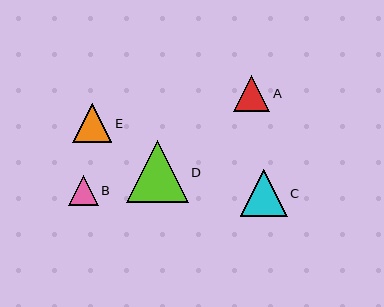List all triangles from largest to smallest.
From largest to smallest: D, C, E, A, B.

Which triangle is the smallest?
Triangle B is the smallest with a size of approximately 30 pixels.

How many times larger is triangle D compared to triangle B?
Triangle D is approximately 2.1 times the size of triangle B.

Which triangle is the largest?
Triangle D is the largest with a size of approximately 62 pixels.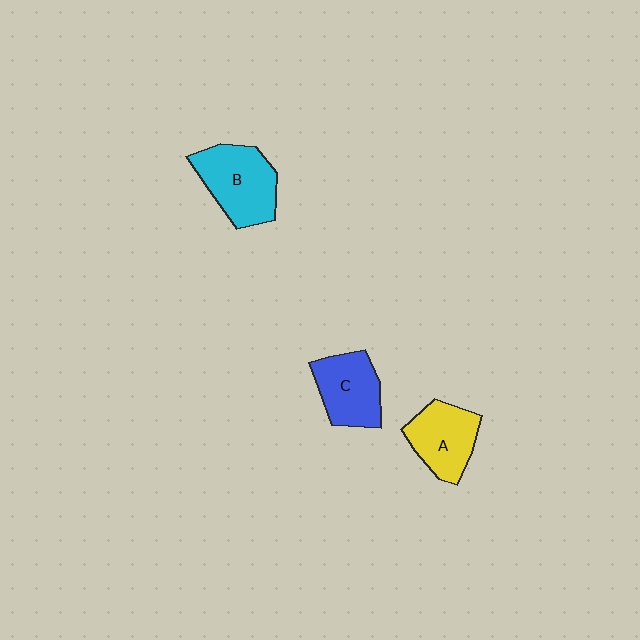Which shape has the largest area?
Shape B (cyan).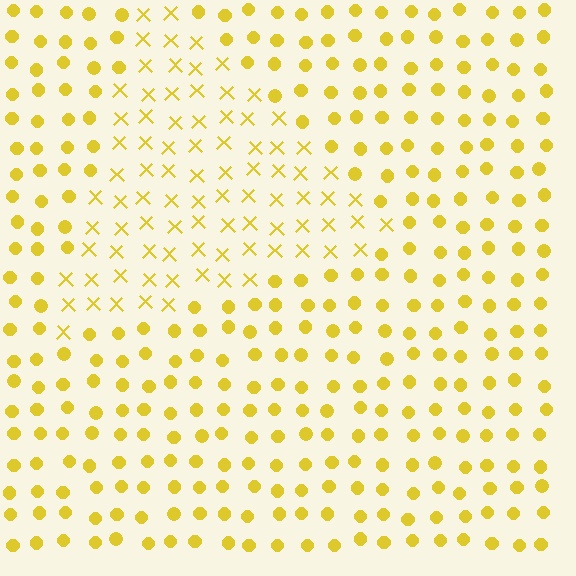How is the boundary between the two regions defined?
The boundary is defined by a change in element shape: X marks inside vs. circles outside. All elements share the same color and spacing.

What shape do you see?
I see a triangle.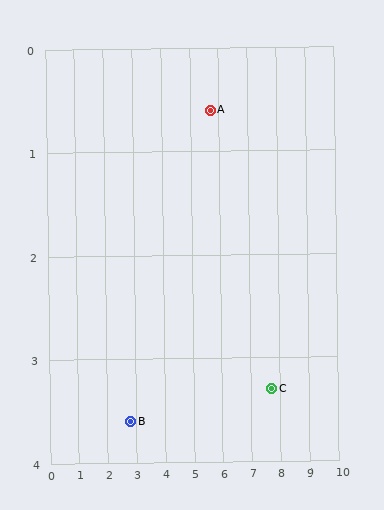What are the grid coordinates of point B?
Point B is at approximately (2.8, 3.6).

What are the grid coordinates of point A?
Point A is at approximately (5.7, 0.6).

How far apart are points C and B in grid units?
Points C and B are about 4.9 grid units apart.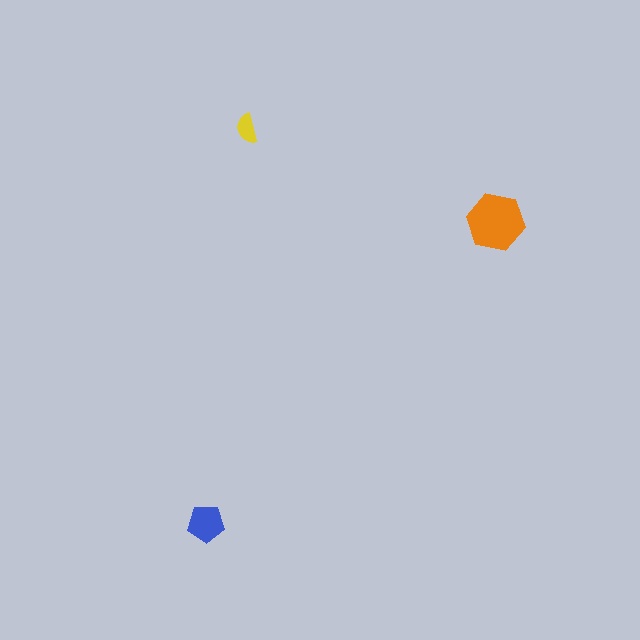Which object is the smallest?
The yellow semicircle.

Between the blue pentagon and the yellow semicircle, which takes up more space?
The blue pentagon.